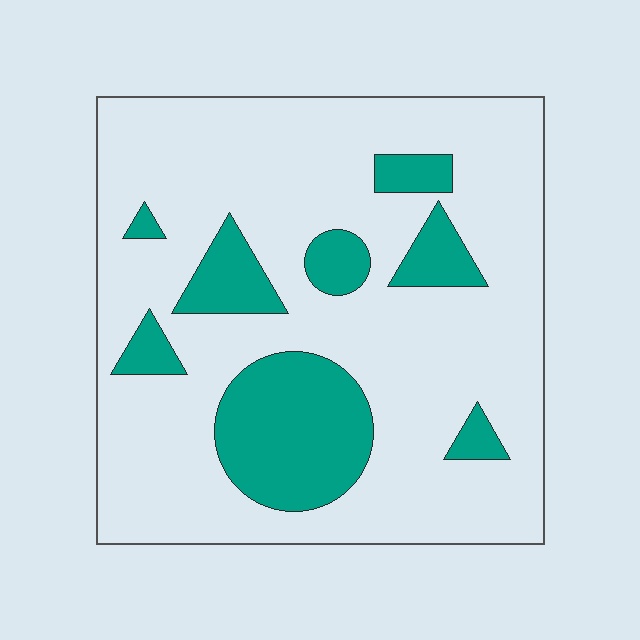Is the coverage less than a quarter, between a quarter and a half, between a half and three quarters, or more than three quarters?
Less than a quarter.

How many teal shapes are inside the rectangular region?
8.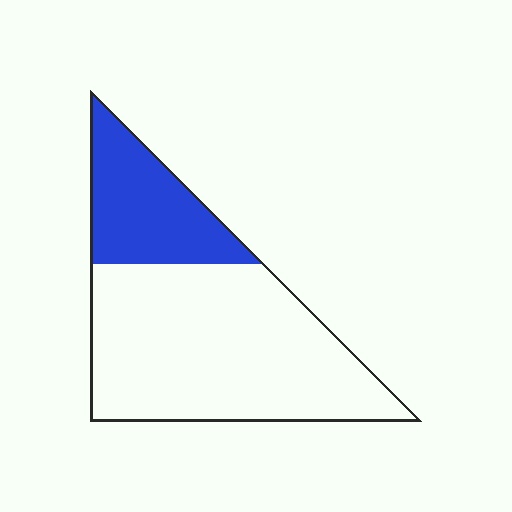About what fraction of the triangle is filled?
About one quarter (1/4).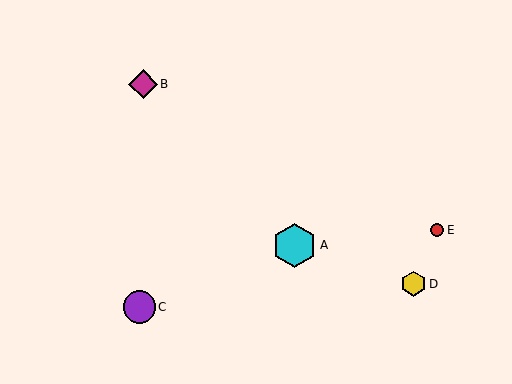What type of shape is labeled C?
Shape C is a purple circle.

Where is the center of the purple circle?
The center of the purple circle is at (139, 307).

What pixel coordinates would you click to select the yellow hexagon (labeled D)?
Click at (414, 284) to select the yellow hexagon D.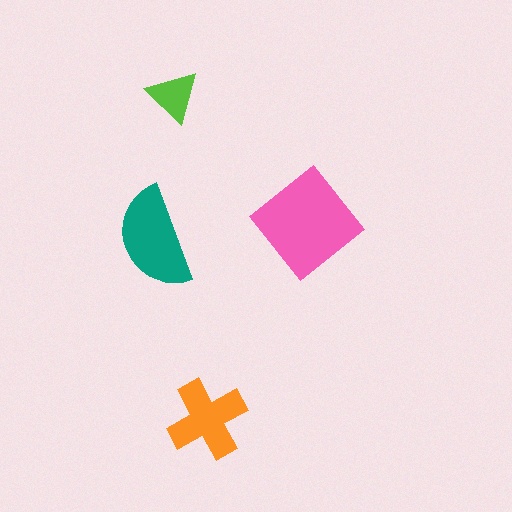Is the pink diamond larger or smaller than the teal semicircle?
Larger.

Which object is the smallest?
The lime triangle.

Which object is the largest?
The pink diamond.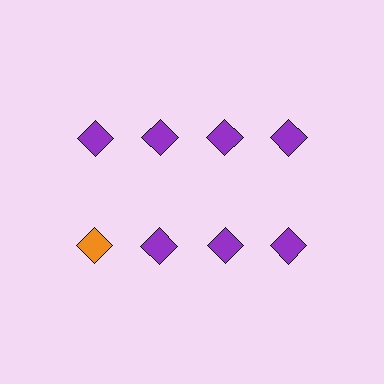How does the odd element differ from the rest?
It has a different color: orange instead of purple.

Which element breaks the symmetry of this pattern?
The orange diamond in the second row, leftmost column breaks the symmetry. All other shapes are purple diamonds.